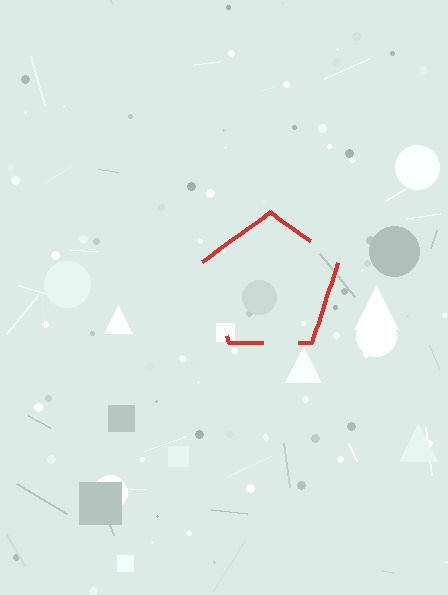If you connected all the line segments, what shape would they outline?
They would outline a pentagon.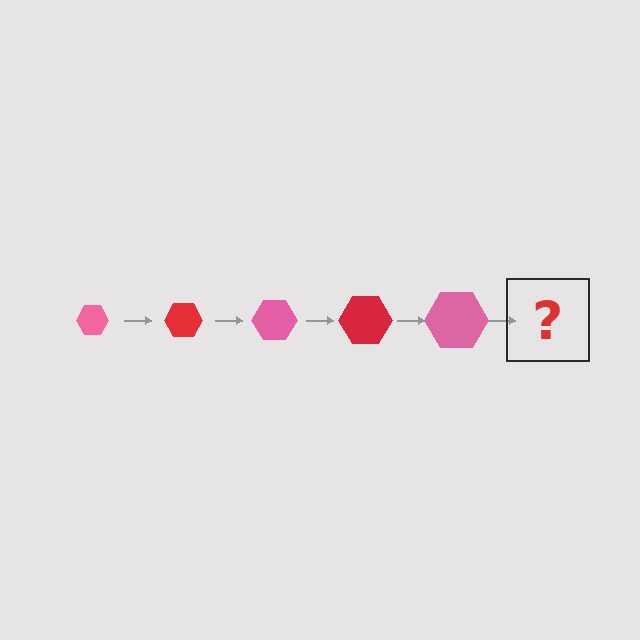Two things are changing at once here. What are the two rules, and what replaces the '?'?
The two rules are that the hexagon grows larger each step and the color cycles through pink and red. The '?' should be a red hexagon, larger than the previous one.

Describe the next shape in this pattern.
It should be a red hexagon, larger than the previous one.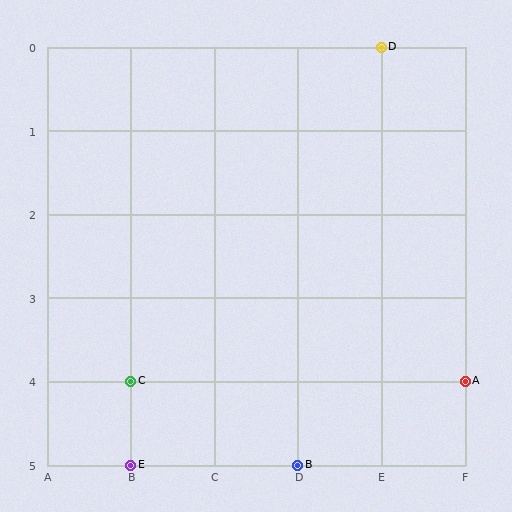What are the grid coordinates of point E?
Point E is at grid coordinates (B, 5).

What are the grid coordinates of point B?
Point B is at grid coordinates (D, 5).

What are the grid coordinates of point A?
Point A is at grid coordinates (F, 4).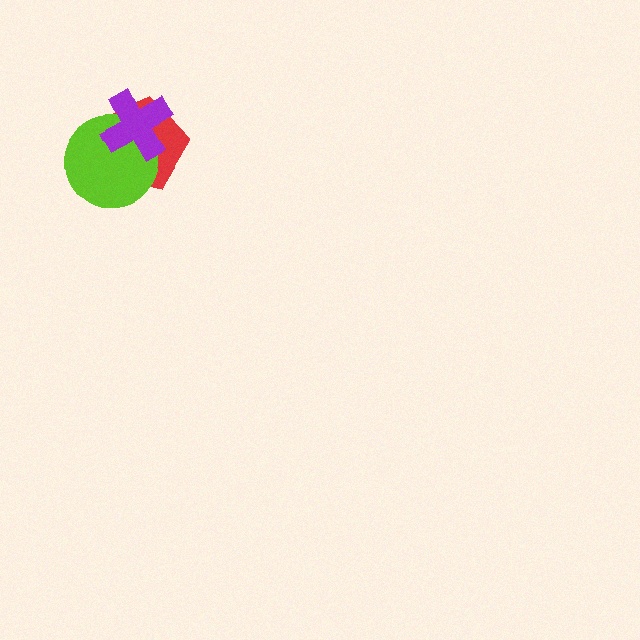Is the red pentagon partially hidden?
Yes, it is partially covered by another shape.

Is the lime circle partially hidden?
Yes, it is partially covered by another shape.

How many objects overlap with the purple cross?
2 objects overlap with the purple cross.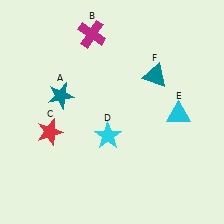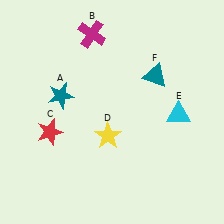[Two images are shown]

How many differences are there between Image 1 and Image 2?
There is 1 difference between the two images.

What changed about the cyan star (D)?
In Image 1, D is cyan. In Image 2, it changed to yellow.